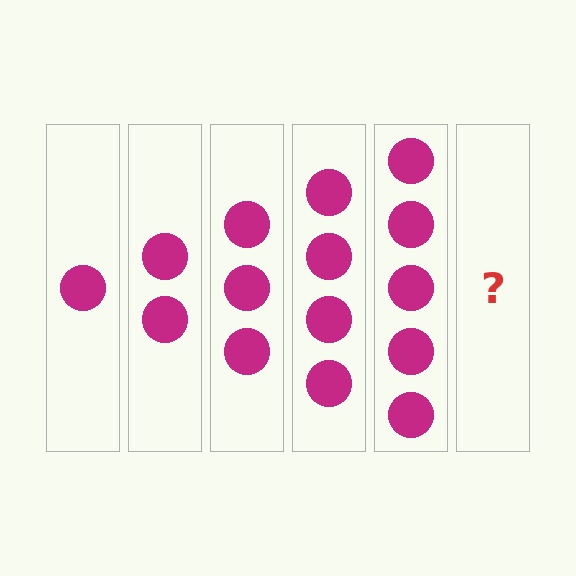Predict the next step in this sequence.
The next step is 6 circles.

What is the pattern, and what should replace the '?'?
The pattern is that each step adds one more circle. The '?' should be 6 circles.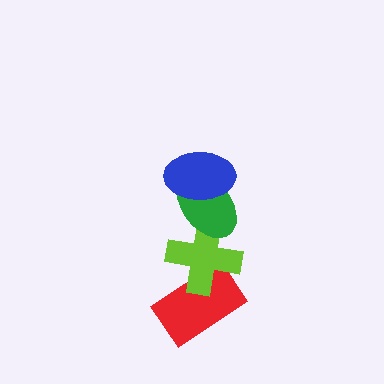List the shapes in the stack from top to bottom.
From top to bottom: the blue ellipse, the green ellipse, the lime cross, the red rectangle.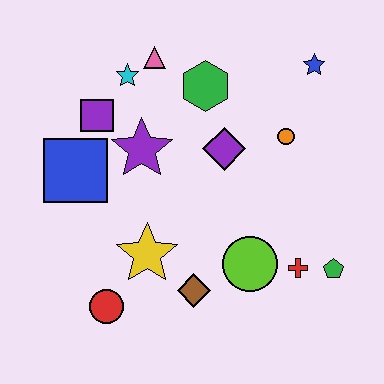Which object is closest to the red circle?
The yellow star is closest to the red circle.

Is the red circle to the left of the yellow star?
Yes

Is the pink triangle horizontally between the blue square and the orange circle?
Yes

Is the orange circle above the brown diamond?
Yes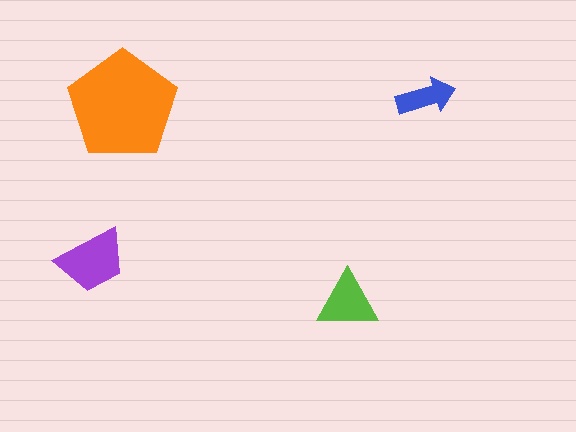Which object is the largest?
The orange pentagon.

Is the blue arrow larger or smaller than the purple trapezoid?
Smaller.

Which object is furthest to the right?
The blue arrow is rightmost.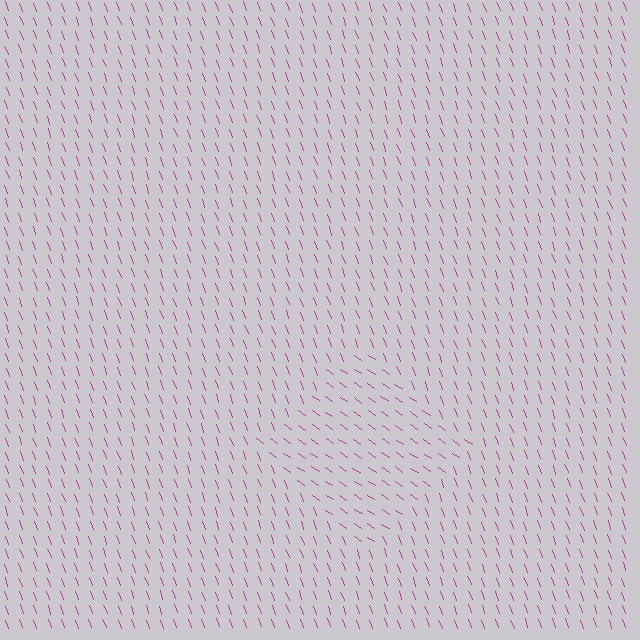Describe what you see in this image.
The image is filled with small magenta line segments. A diamond region in the image has lines oriented differently from the surrounding lines, creating a visible texture boundary.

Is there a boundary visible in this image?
Yes, there is a texture boundary formed by a change in line orientation.